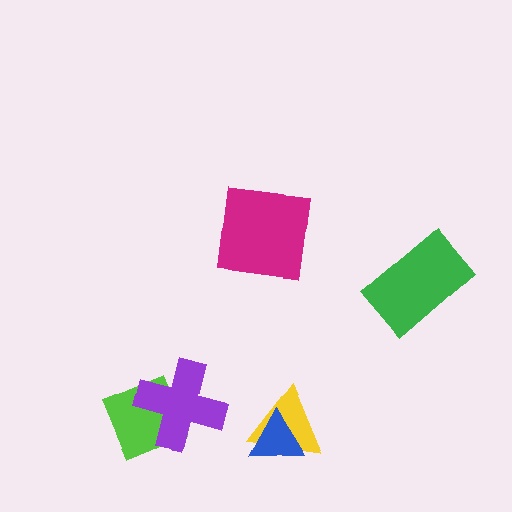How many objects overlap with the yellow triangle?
1 object overlaps with the yellow triangle.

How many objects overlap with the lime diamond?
1 object overlaps with the lime diamond.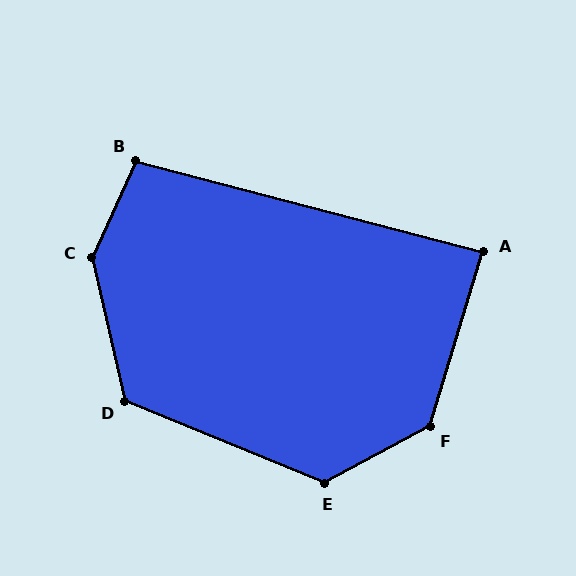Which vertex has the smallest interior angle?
A, at approximately 88 degrees.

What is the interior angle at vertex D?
Approximately 125 degrees (obtuse).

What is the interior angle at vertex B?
Approximately 100 degrees (obtuse).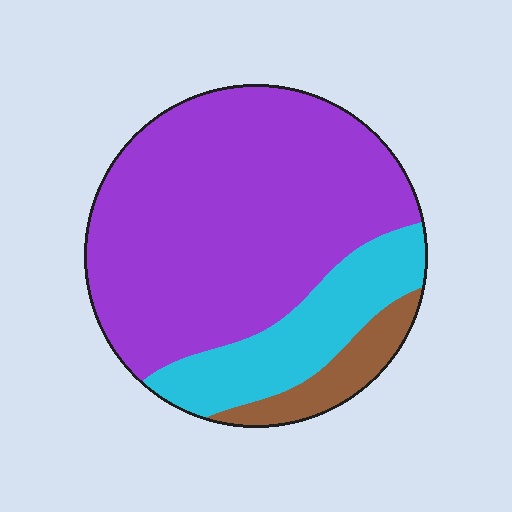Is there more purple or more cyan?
Purple.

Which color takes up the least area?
Brown, at roughly 10%.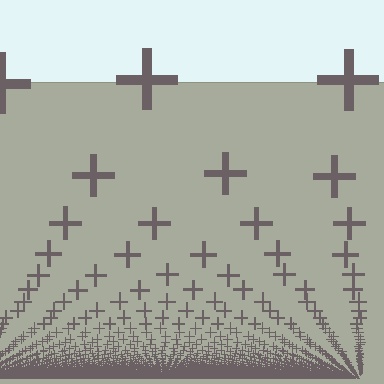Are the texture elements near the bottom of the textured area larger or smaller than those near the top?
Smaller. The gradient is inverted — elements near the bottom are smaller and denser.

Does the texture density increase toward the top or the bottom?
Density increases toward the bottom.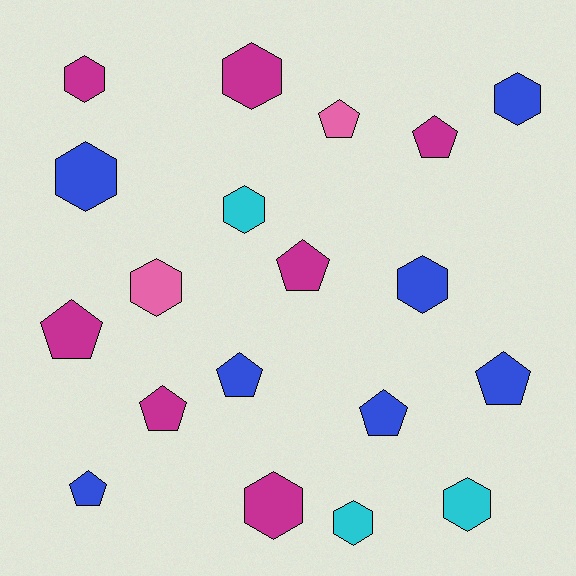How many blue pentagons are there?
There are 4 blue pentagons.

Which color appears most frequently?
Magenta, with 7 objects.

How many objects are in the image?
There are 19 objects.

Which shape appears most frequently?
Hexagon, with 10 objects.